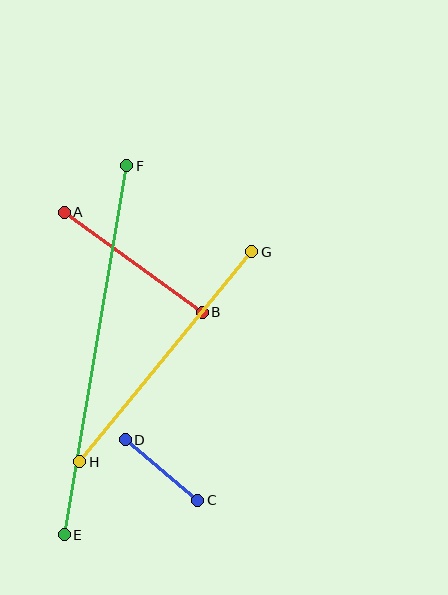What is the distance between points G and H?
The distance is approximately 271 pixels.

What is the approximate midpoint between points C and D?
The midpoint is at approximately (161, 470) pixels.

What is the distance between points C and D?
The distance is approximately 95 pixels.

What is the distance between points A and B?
The distance is approximately 170 pixels.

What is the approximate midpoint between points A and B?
The midpoint is at approximately (133, 262) pixels.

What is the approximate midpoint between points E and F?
The midpoint is at approximately (95, 350) pixels.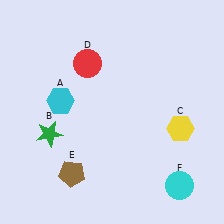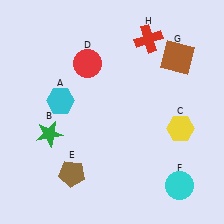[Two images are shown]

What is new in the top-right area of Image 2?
A brown square (G) was added in the top-right area of Image 2.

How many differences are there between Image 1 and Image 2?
There are 2 differences between the two images.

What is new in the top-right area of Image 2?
A red cross (H) was added in the top-right area of Image 2.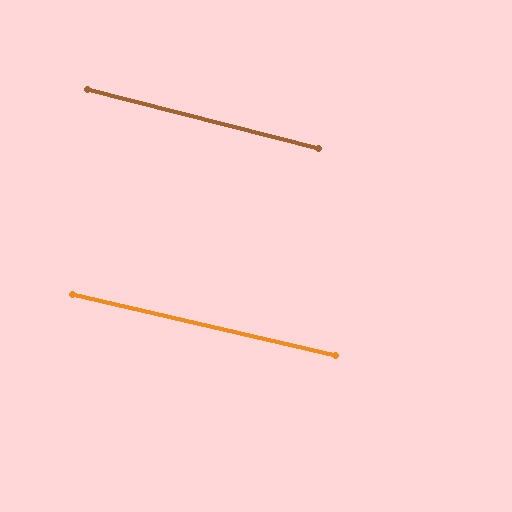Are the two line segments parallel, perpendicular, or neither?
Parallel — their directions differ by only 1.1°.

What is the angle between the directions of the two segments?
Approximately 1 degree.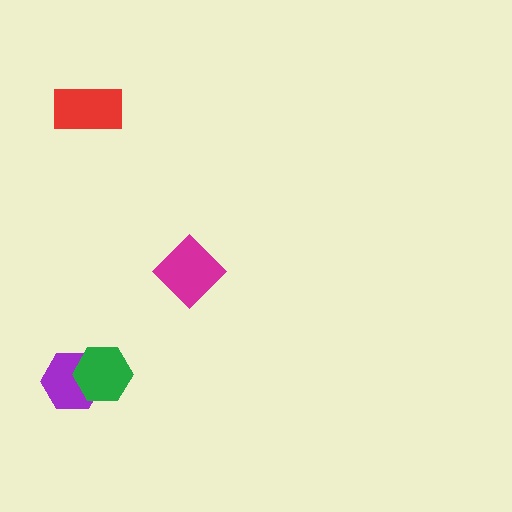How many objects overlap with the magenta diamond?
0 objects overlap with the magenta diamond.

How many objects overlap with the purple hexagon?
1 object overlaps with the purple hexagon.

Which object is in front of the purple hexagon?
The green hexagon is in front of the purple hexagon.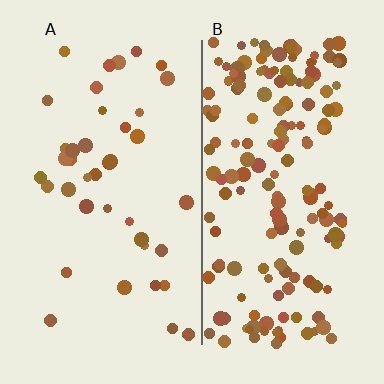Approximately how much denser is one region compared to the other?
Approximately 4.4× — region B over region A.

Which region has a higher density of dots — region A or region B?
B (the right).